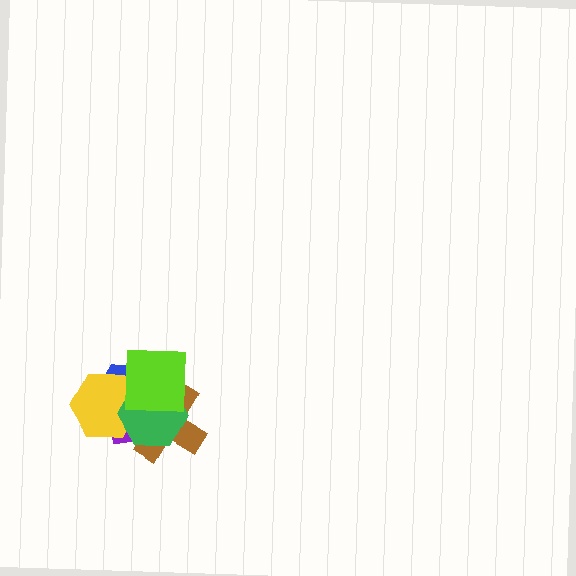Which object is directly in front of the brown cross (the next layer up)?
The yellow hexagon is directly in front of the brown cross.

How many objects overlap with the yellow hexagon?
5 objects overlap with the yellow hexagon.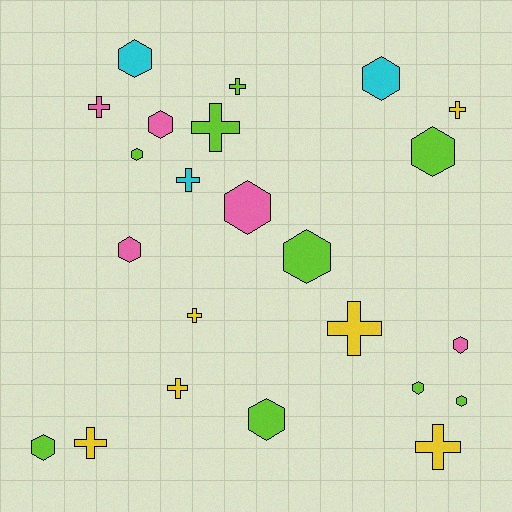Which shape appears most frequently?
Hexagon, with 13 objects.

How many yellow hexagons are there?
There are no yellow hexagons.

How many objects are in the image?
There are 23 objects.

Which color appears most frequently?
Lime, with 9 objects.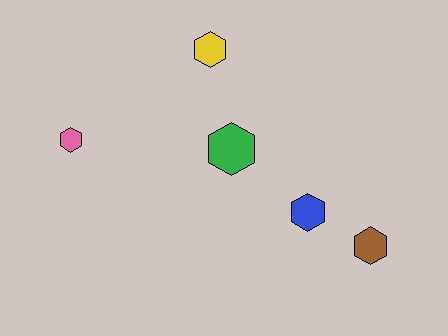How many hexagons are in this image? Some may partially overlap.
There are 5 hexagons.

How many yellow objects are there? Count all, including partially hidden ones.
There is 1 yellow object.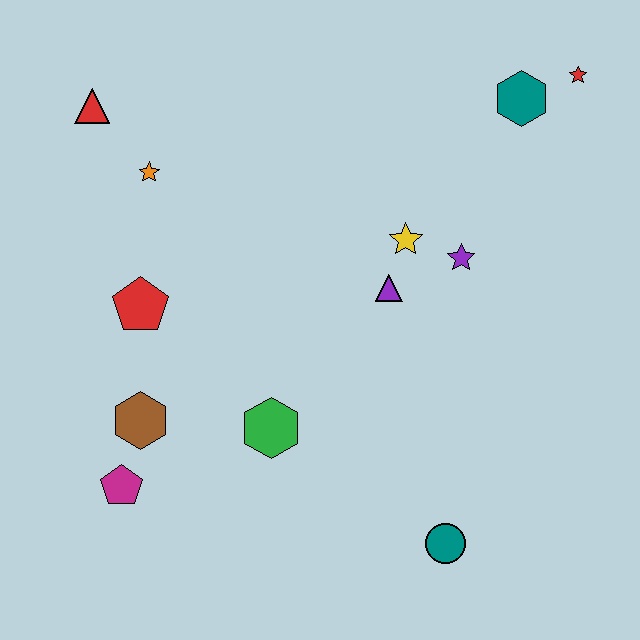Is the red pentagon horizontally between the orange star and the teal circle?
No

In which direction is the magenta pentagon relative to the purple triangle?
The magenta pentagon is to the left of the purple triangle.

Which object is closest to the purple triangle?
The yellow star is closest to the purple triangle.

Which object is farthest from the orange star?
The teal circle is farthest from the orange star.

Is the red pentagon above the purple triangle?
No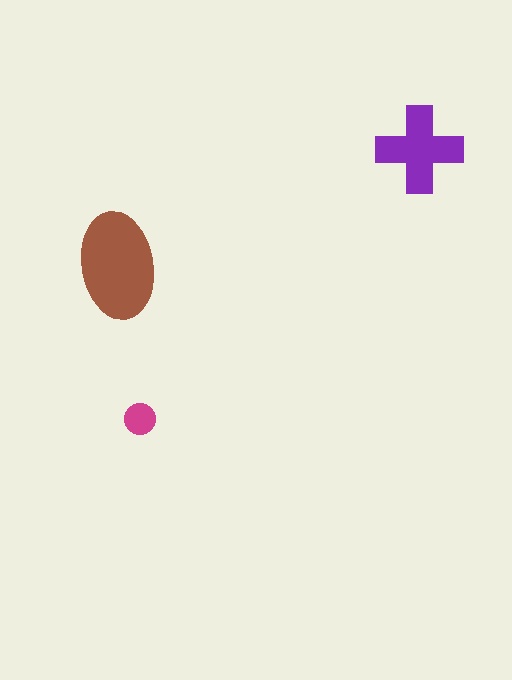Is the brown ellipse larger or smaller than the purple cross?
Larger.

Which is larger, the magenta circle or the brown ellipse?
The brown ellipse.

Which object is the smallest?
The magenta circle.